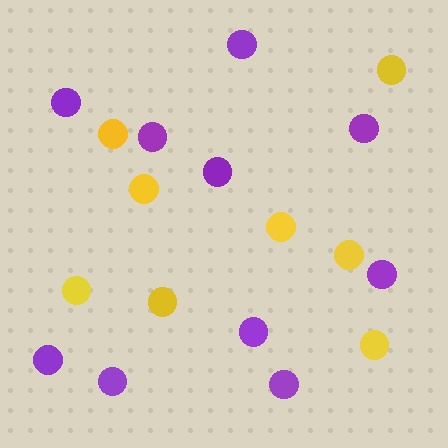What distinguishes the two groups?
There are 2 groups: one group of purple circles (10) and one group of yellow circles (8).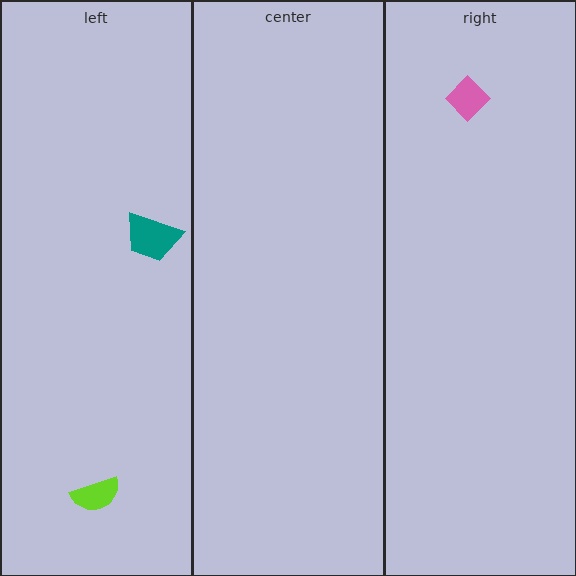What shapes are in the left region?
The teal trapezoid, the lime semicircle.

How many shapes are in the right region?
1.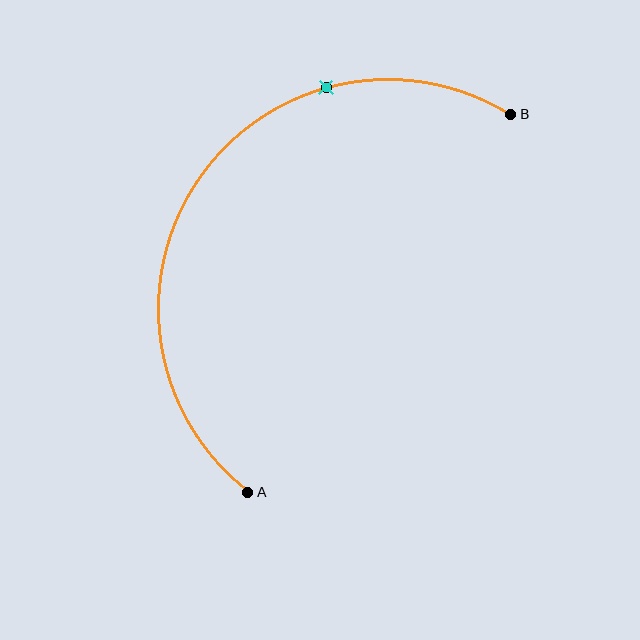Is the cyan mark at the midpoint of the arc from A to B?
No. The cyan mark lies on the arc but is closer to endpoint B. The arc midpoint would be at the point on the curve equidistant along the arc from both A and B.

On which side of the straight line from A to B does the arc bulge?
The arc bulges above and to the left of the straight line connecting A and B.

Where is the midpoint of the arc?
The arc midpoint is the point on the curve farthest from the straight line joining A and B. It sits above and to the left of that line.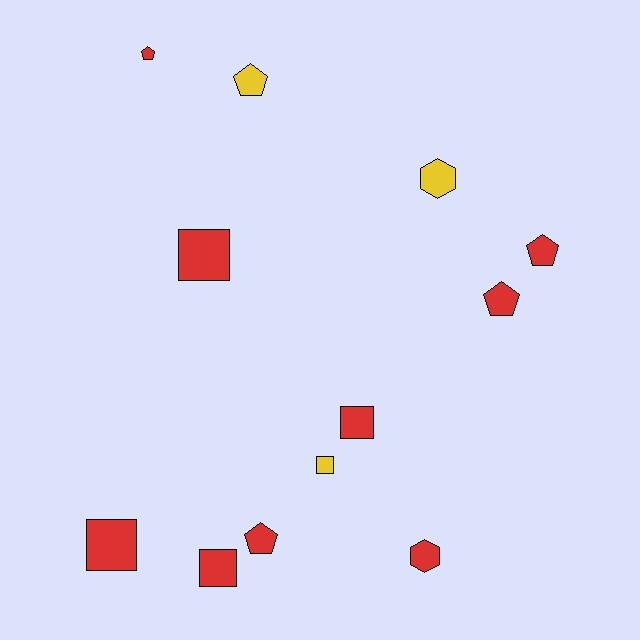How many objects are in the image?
There are 12 objects.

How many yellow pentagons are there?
There is 1 yellow pentagon.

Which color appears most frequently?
Red, with 9 objects.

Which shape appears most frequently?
Pentagon, with 5 objects.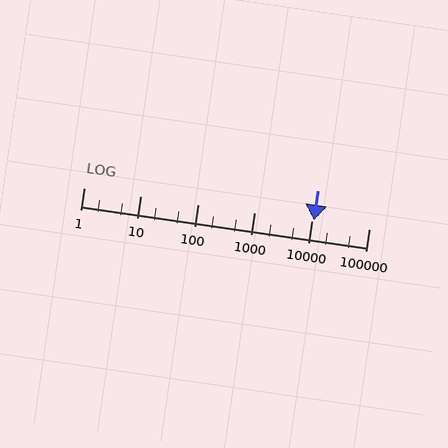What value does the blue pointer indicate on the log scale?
The pointer indicates approximately 11000.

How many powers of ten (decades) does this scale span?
The scale spans 5 decades, from 1 to 100000.